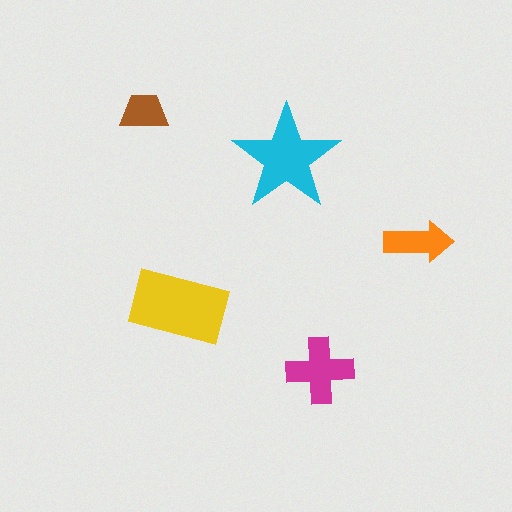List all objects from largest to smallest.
The yellow rectangle, the cyan star, the magenta cross, the orange arrow, the brown trapezoid.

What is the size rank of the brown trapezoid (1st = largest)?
5th.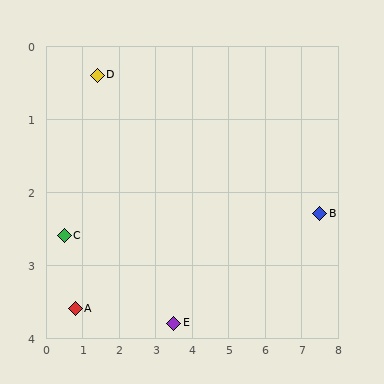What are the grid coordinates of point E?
Point E is at approximately (3.5, 3.8).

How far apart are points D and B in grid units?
Points D and B are about 6.4 grid units apart.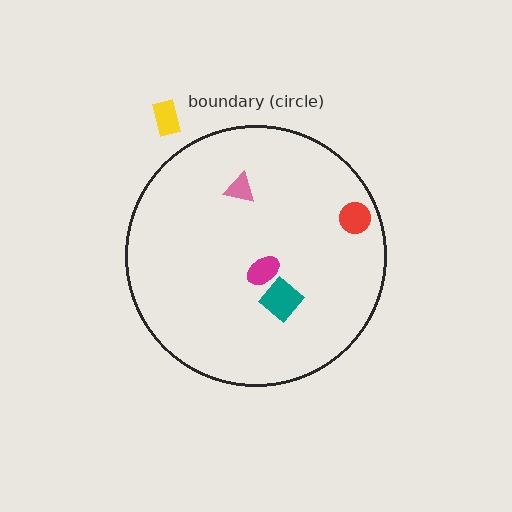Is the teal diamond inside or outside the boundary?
Inside.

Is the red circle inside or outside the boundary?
Inside.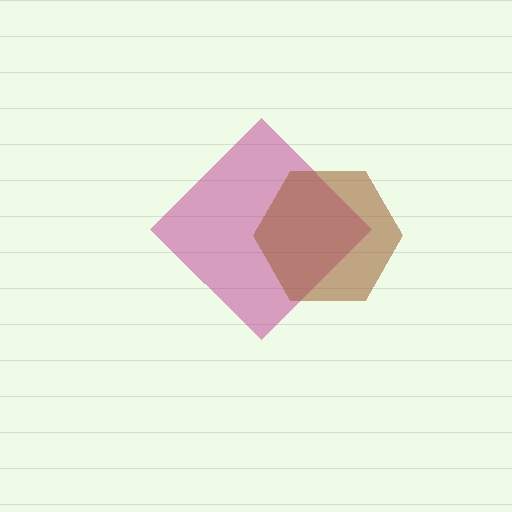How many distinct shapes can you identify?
There are 2 distinct shapes: a magenta diamond, a brown hexagon.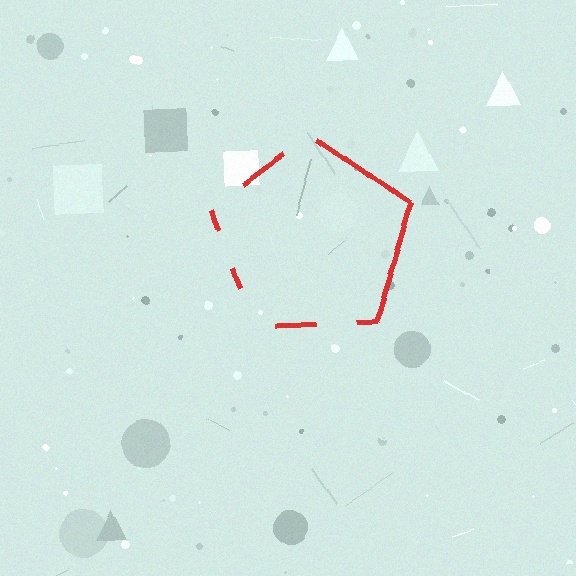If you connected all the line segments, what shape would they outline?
They would outline a pentagon.